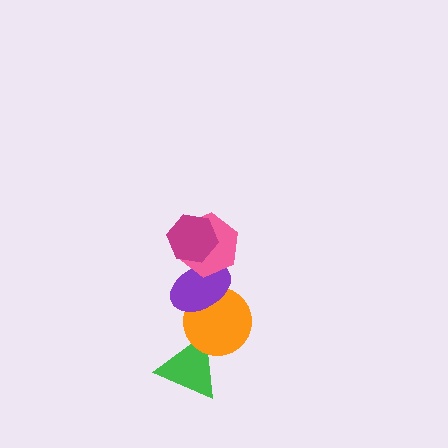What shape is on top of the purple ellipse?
The pink hexagon is on top of the purple ellipse.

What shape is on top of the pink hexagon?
The magenta hexagon is on top of the pink hexagon.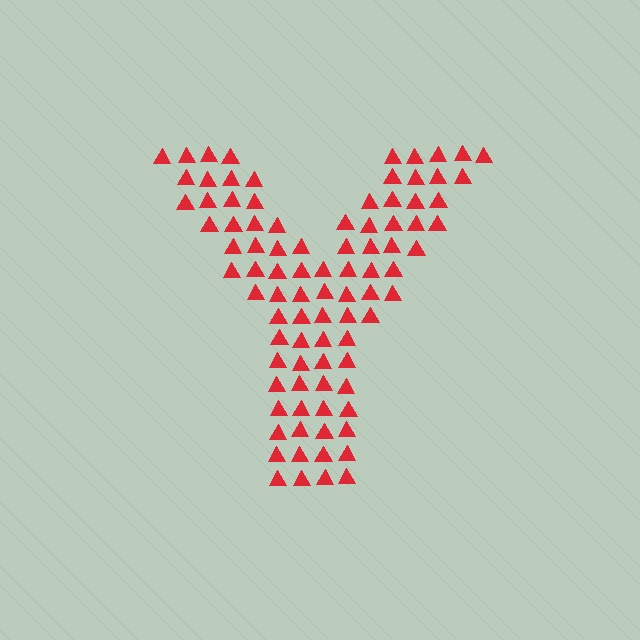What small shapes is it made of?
It is made of small triangles.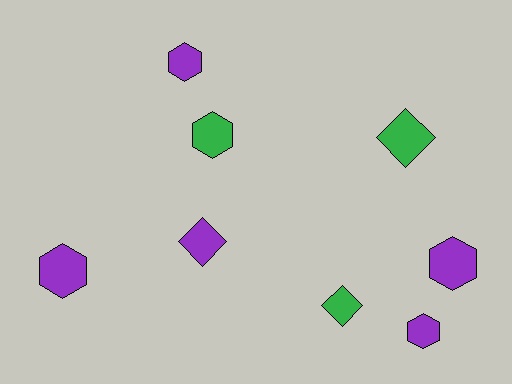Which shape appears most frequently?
Hexagon, with 5 objects.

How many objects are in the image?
There are 8 objects.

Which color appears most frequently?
Purple, with 5 objects.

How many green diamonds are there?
There are 2 green diamonds.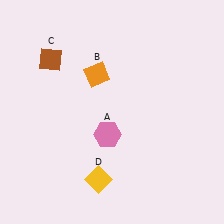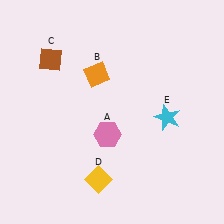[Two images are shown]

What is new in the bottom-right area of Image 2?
A cyan star (E) was added in the bottom-right area of Image 2.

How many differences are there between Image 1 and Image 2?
There is 1 difference between the two images.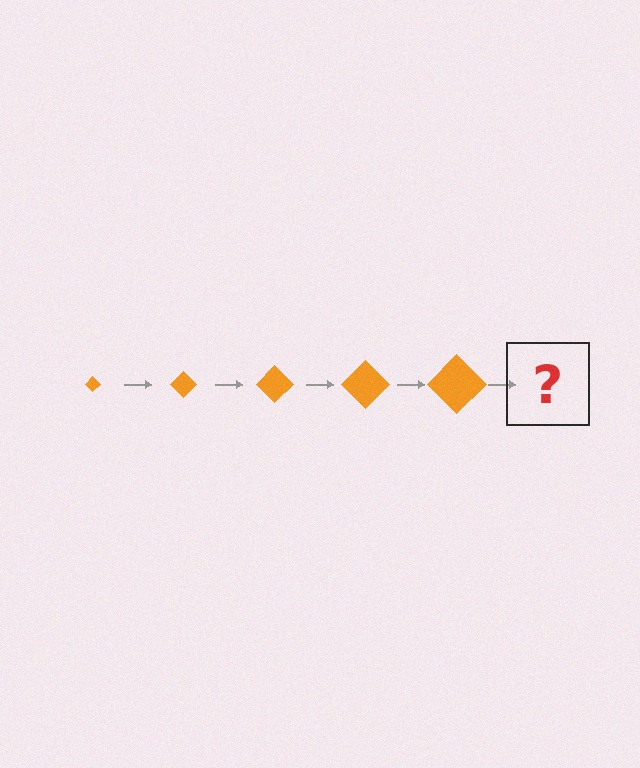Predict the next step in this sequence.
The next step is an orange diamond, larger than the previous one.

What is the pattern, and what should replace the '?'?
The pattern is that the diamond gets progressively larger each step. The '?' should be an orange diamond, larger than the previous one.